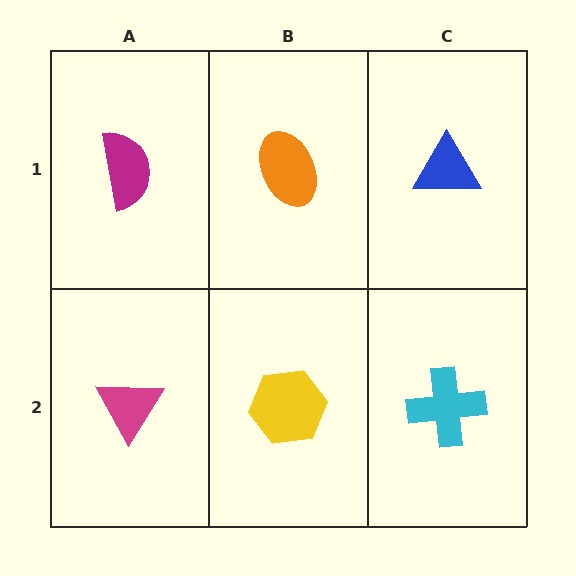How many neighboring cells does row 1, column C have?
2.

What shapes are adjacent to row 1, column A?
A magenta triangle (row 2, column A), an orange ellipse (row 1, column B).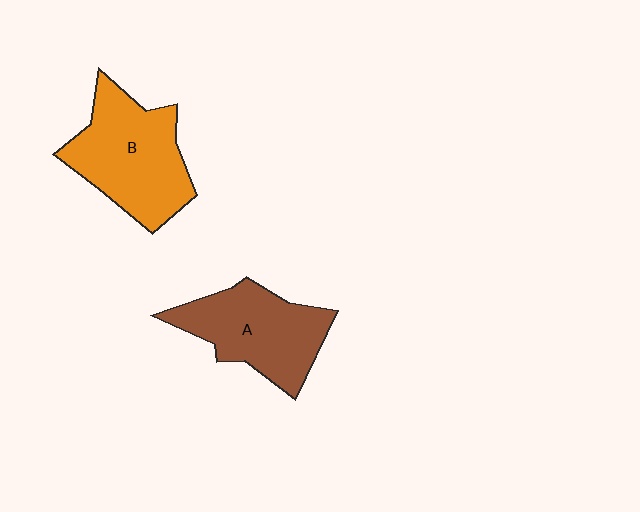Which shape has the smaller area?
Shape A (brown).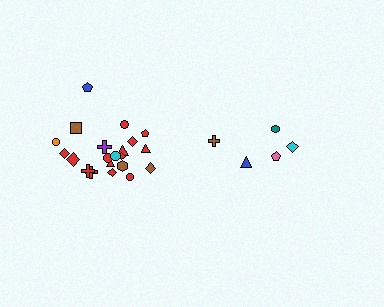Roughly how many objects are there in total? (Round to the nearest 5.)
Roughly 25 objects in total.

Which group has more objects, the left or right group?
The left group.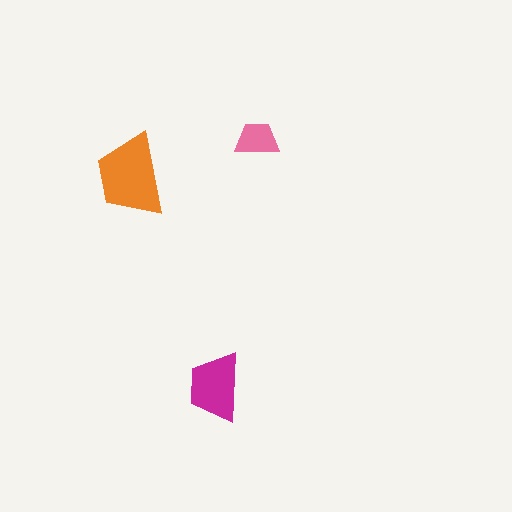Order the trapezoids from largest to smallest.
the orange one, the magenta one, the pink one.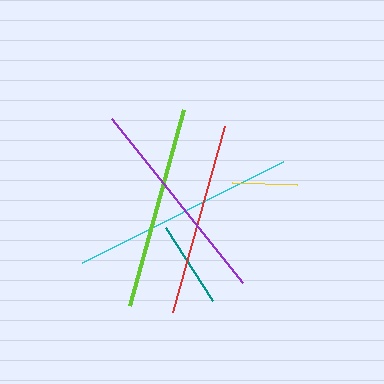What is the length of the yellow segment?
The yellow segment is approximately 66 pixels long.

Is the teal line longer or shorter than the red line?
The red line is longer than the teal line.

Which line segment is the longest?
The cyan line is the longest at approximately 225 pixels.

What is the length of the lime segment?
The lime segment is approximately 203 pixels long.